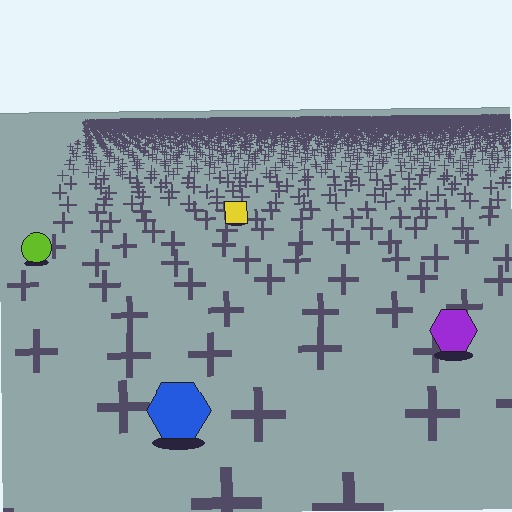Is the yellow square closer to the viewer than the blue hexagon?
No. The blue hexagon is closer — you can tell from the texture gradient: the ground texture is coarser near it.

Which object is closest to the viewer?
The blue hexagon is closest. The texture marks near it are larger and more spread out.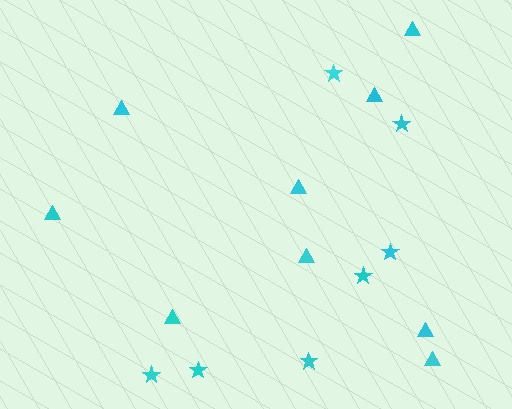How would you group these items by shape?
There are 2 groups: one group of triangles (9) and one group of stars (7).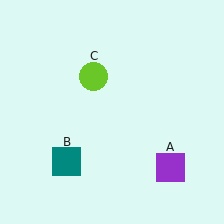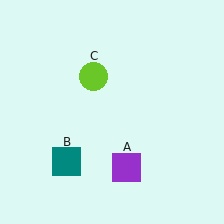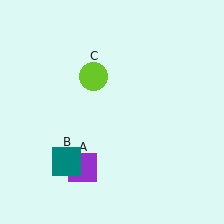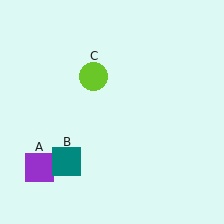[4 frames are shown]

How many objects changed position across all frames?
1 object changed position: purple square (object A).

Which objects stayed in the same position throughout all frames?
Teal square (object B) and lime circle (object C) remained stationary.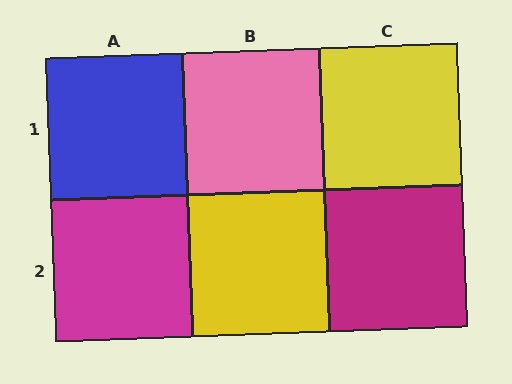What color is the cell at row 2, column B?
Yellow.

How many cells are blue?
1 cell is blue.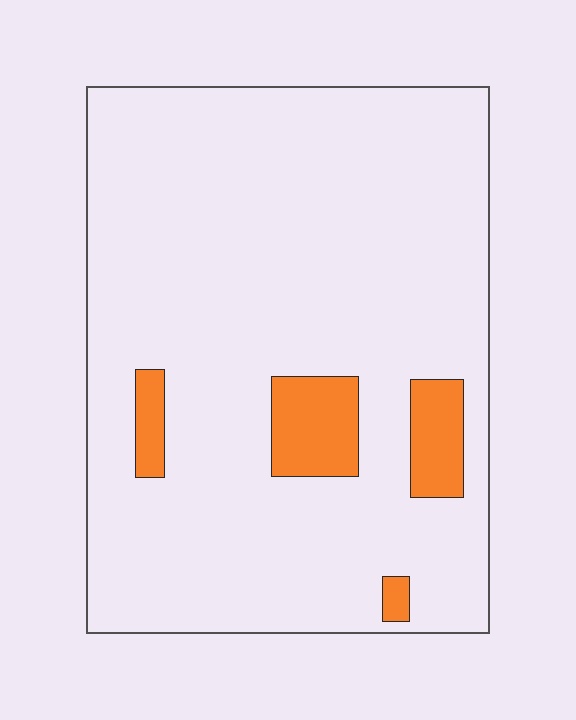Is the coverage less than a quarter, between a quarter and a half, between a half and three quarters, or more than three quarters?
Less than a quarter.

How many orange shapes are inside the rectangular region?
4.